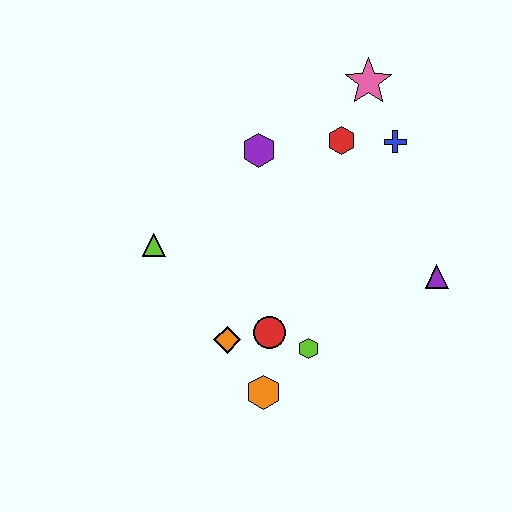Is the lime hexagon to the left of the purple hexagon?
No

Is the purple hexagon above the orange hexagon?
Yes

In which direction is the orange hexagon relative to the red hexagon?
The orange hexagon is below the red hexagon.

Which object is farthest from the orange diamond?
The pink star is farthest from the orange diamond.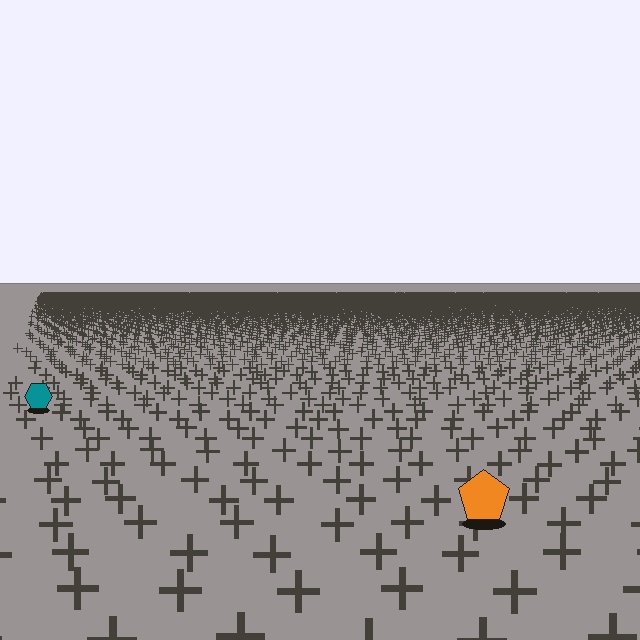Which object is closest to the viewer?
The orange pentagon is closest. The texture marks near it are larger and more spread out.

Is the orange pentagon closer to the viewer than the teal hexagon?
Yes. The orange pentagon is closer — you can tell from the texture gradient: the ground texture is coarser near it.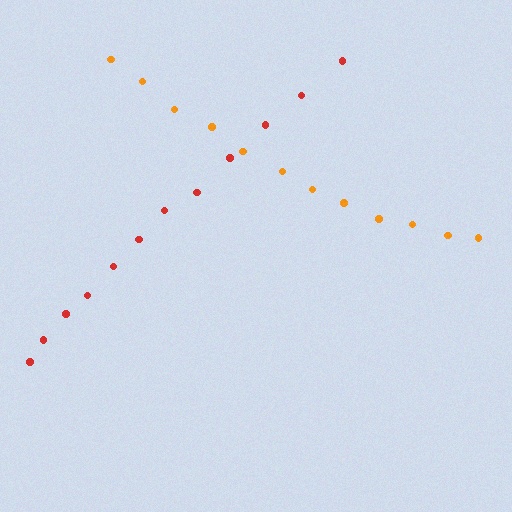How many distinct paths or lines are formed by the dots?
There are 2 distinct paths.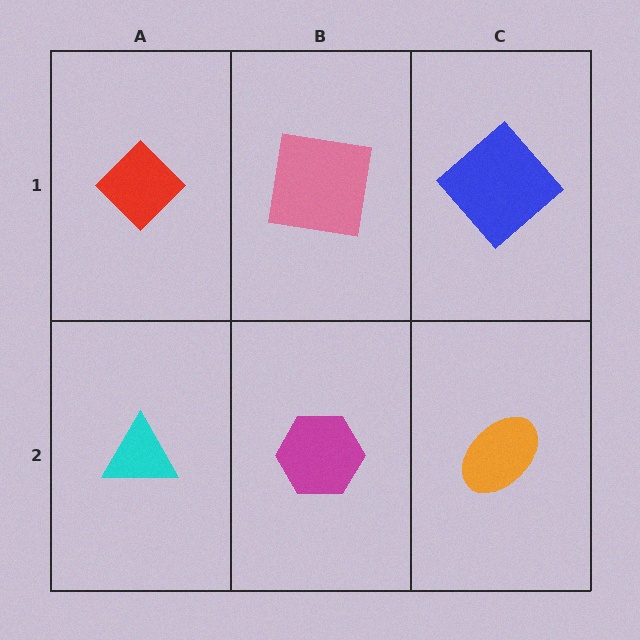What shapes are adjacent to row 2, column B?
A pink square (row 1, column B), a cyan triangle (row 2, column A), an orange ellipse (row 2, column C).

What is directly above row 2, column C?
A blue diamond.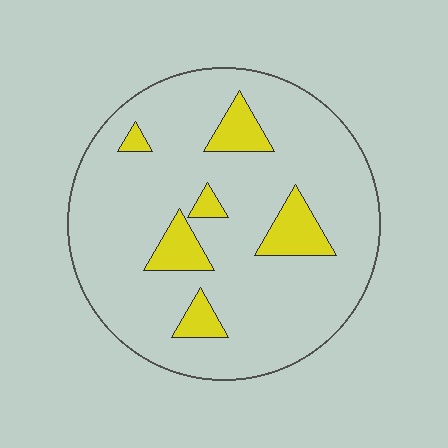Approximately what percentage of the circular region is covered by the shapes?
Approximately 15%.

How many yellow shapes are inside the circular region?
6.